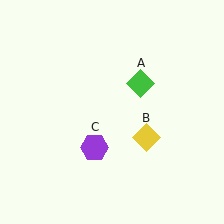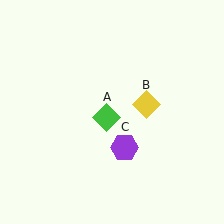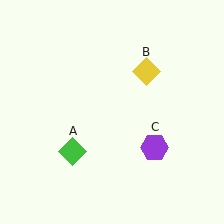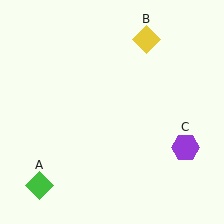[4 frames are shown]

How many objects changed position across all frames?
3 objects changed position: green diamond (object A), yellow diamond (object B), purple hexagon (object C).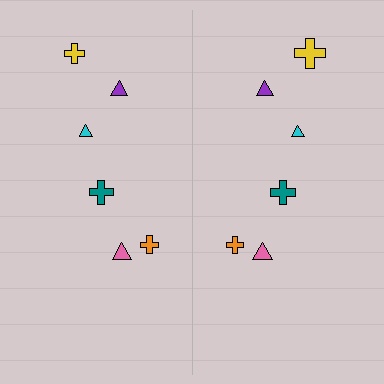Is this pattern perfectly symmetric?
No, the pattern is not perfectly symmetric. The yellow cross on the right side has a different size than its mirror counterpart.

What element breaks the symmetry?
The yellow cross on the right side has a different size than its mirror counterpart.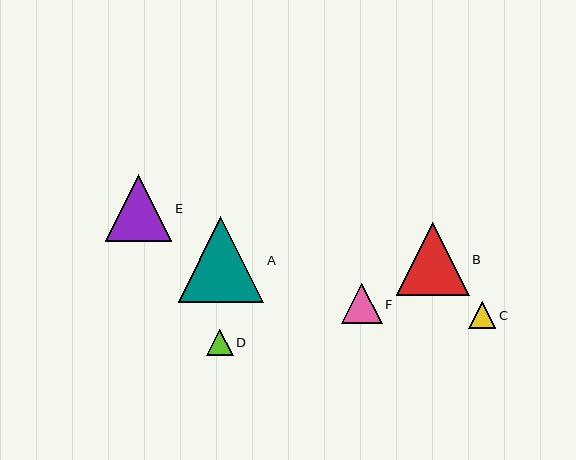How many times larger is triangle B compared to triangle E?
Triangle B is approximately 1.1 times the size of triangle E.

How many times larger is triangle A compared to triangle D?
Triangle A is approximately 3.2 times the size of triangle D.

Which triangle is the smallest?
Triangle D is the smallest with a size of approximately 27 pixels.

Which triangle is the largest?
Triangle A is the largest with a size of approximately 85 pixels.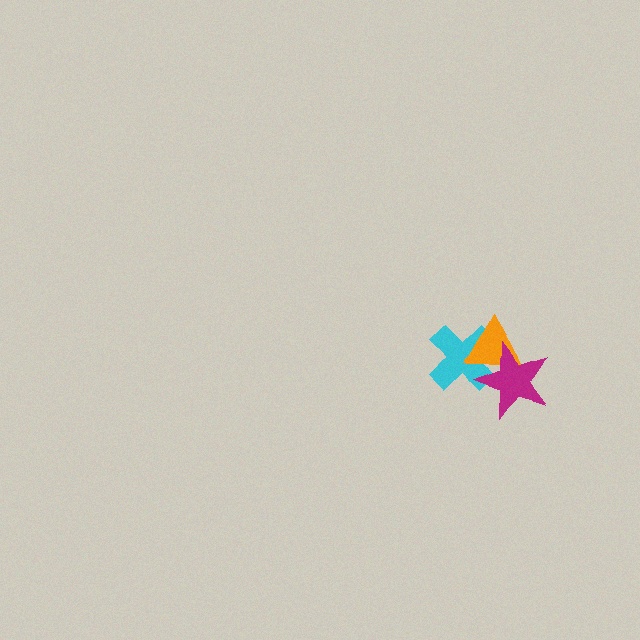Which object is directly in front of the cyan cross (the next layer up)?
The orange triangle is directly in front of the cyan cross.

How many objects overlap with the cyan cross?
2 objects overlap with the cyan cross.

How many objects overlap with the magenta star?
2 objects overlap with the magenta star.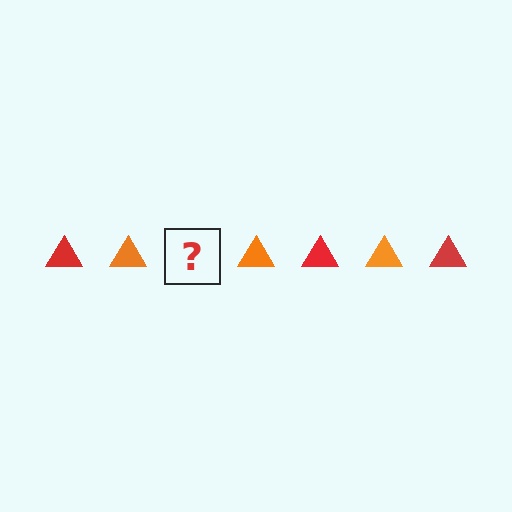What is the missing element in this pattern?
The missing element is a red triangle.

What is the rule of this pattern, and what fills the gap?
The rule is that the pattern cycles through red, orange triangles. The gap should be filled with a red triangle.